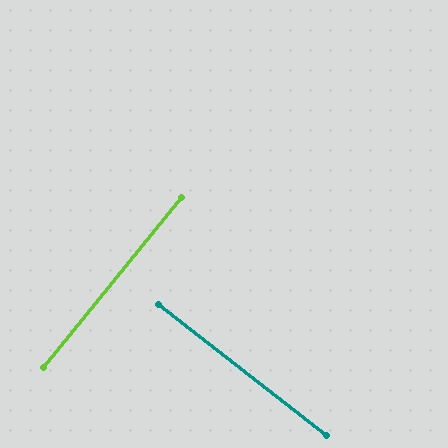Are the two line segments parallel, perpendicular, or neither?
Perpendicular — they meet at approximately 89°.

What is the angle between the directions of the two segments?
Approximately 89 degrees.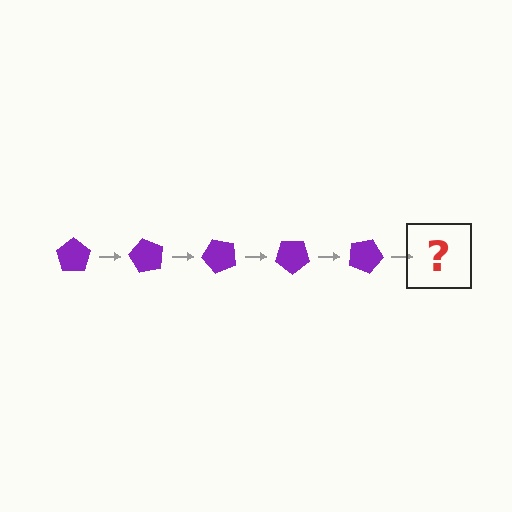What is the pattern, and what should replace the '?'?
The pattern is that the pentagon rotates 60 degrees each step. The '?' should be a purple pentagon rotated 300 degrees.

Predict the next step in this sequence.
The next step is a purple pentagon rotated 300 degrees.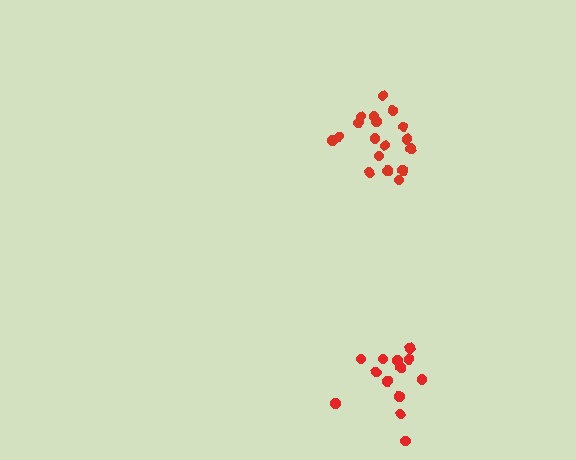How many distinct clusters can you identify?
There are 2 distinct clusters.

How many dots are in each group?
Group 1: 18 dots, Group 2: 13 dots (31 total).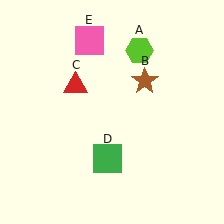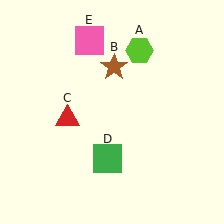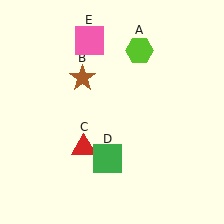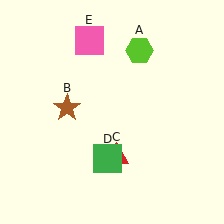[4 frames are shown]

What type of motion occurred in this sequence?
The brown star (object B), red triangle (object C) rotated counterclockwise around the center of the scene.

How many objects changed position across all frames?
2 objects changed position: brown star (object B), red triangle (object C).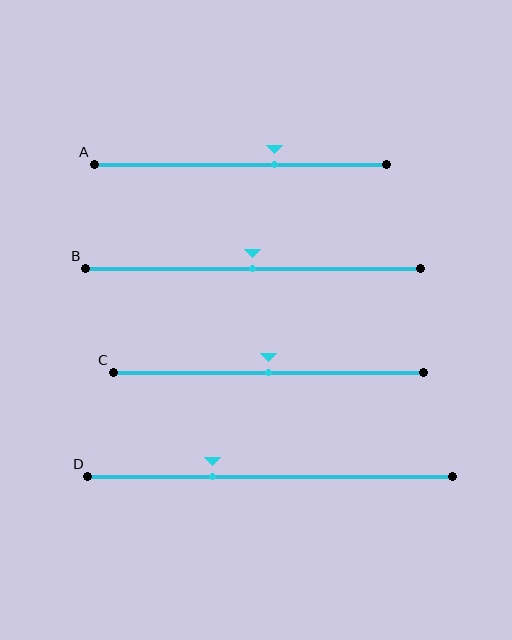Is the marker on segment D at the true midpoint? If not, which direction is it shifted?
No, the marker on segment D is shifted to the left by about 16% of the segment length.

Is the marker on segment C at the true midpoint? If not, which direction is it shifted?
Yes, the marker on segment C is at the true midpoint.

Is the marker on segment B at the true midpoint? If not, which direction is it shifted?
Yes, the marker on segment B is at the true midpoint.